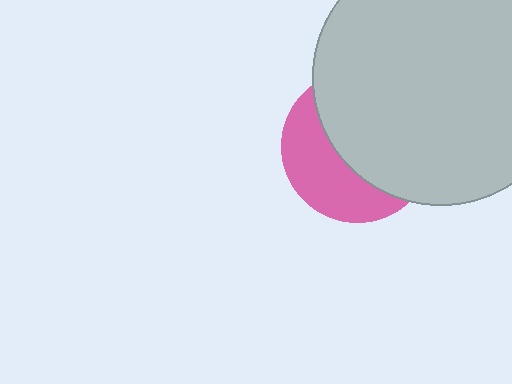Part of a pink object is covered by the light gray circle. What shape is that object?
It is a circle.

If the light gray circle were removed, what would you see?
You would see the complete pink circle.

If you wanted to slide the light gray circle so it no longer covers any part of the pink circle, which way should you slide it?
Slide it toward the upper-right — that is the most direct way to separate the two shapes.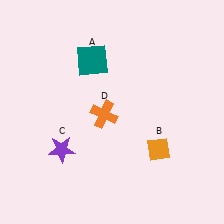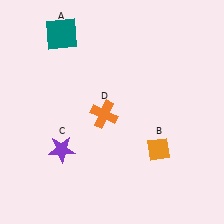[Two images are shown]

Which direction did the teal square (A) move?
The teal square (A) moved left.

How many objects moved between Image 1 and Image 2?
1 object moved between the two images.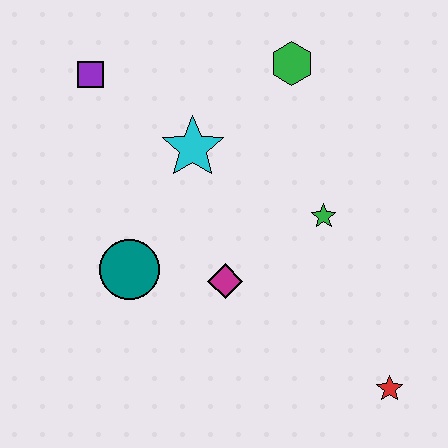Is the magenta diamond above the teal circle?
No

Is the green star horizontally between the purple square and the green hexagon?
No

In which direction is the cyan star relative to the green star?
The cyan star is to the left of the green star.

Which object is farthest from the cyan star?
The red star is farthest from the cyan star.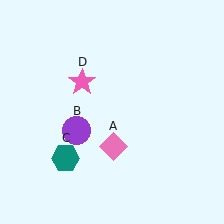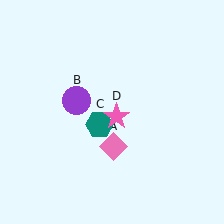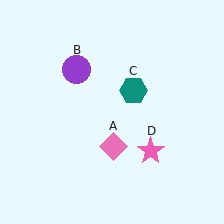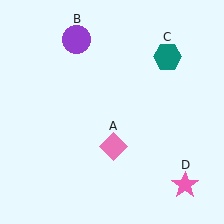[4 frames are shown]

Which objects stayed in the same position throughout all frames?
Pink diamond (object A) remained stationary.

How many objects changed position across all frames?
3 objects changed position: purple circle (object B), teal hexagon (object C), pink star (object D).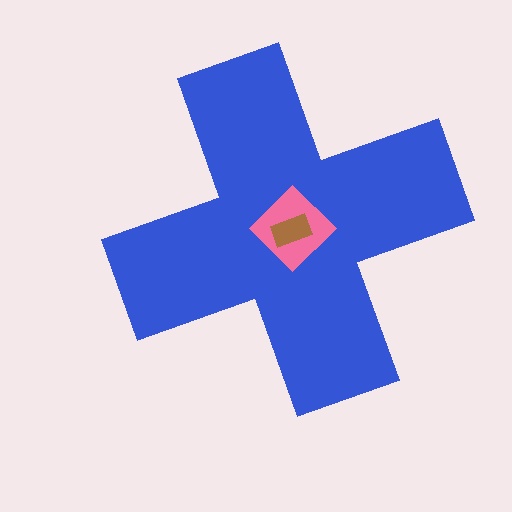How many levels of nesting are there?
3.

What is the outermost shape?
The blue cross.